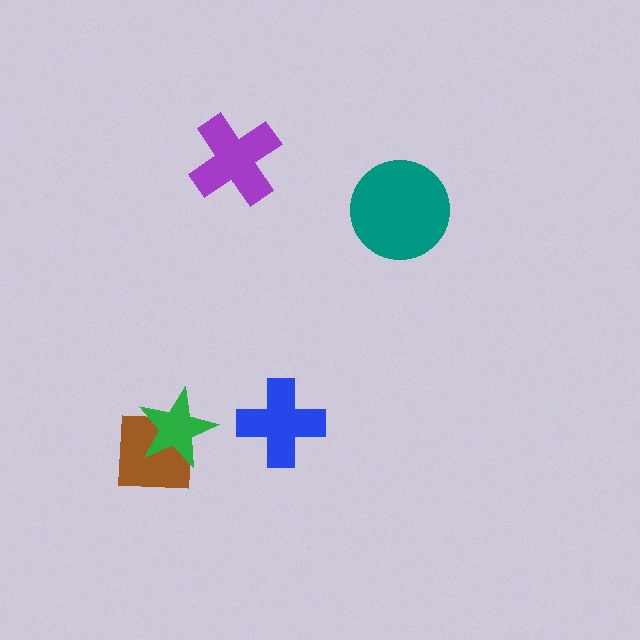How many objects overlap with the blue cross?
0 objects overlap with the blue cross.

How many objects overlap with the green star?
1 object overlaps with the green star.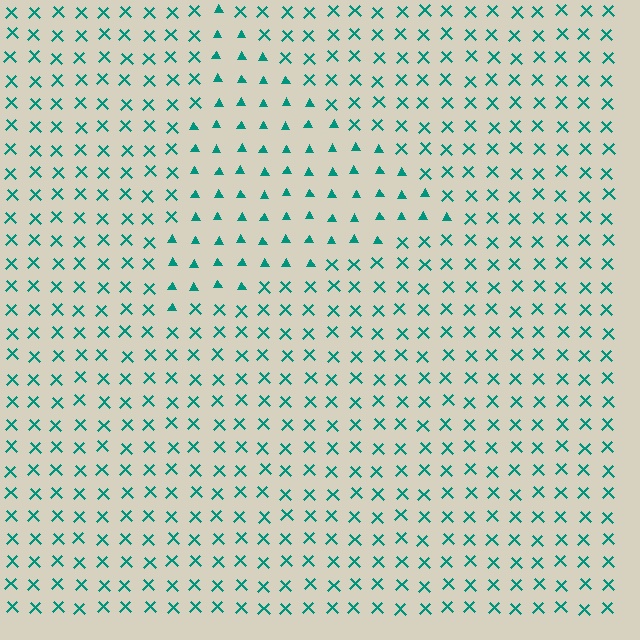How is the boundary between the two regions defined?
The boundary is defined by a change in element shape: triangles inside vs. X marks outside. All elements share the same color and spacing.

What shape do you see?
I see a triangle.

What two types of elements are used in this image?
The image uses triangles inside the triangle region and X marks outside it.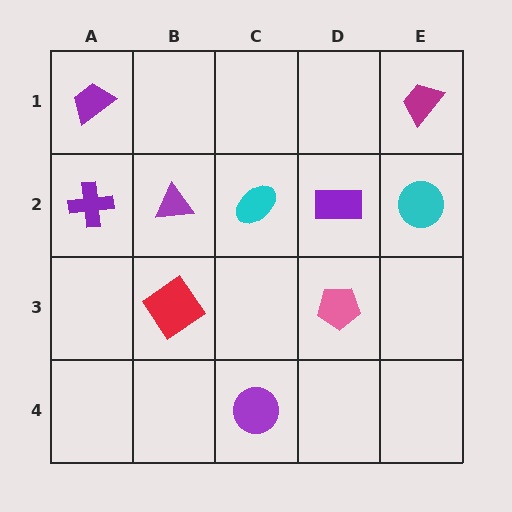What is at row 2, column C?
A cyan ellipse.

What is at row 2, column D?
A purple rectangle.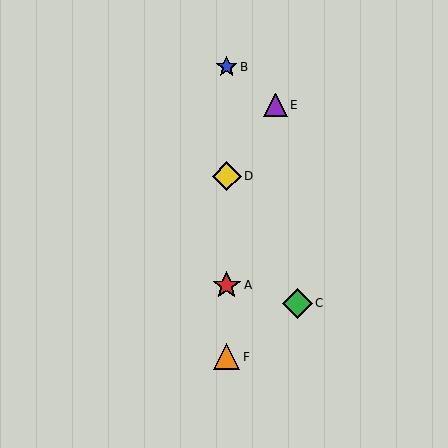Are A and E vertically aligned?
No, A is at x≈227 and E is at x≈275.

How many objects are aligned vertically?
4 objects (A, B, D, F) are aligned vertically.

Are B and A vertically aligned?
Yes, both are at x≈227.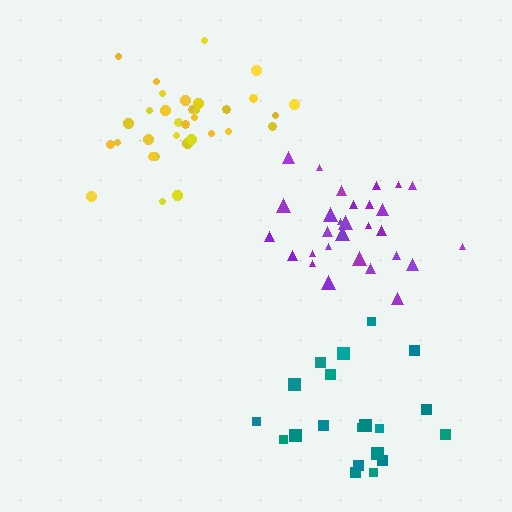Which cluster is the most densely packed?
Yellow.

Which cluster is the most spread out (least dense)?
Teal.